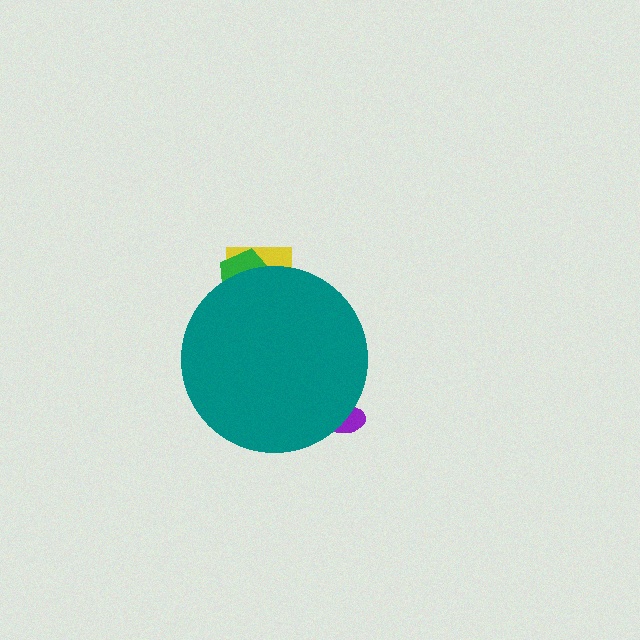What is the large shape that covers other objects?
A teal circle.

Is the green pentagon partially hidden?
Yes, the green pentagon is partially hidden behind the teal circle.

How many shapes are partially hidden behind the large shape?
3 shapes are partially hidden.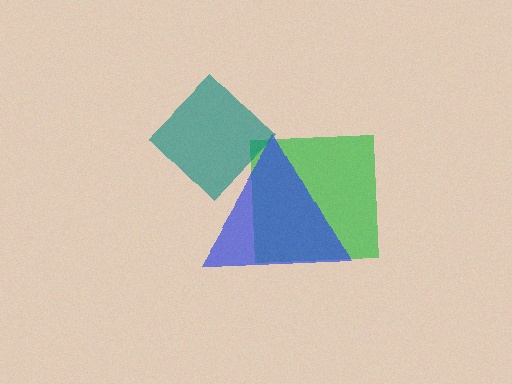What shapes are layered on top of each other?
The layered shapes are: a green square, a blue triangle, a teal diamond.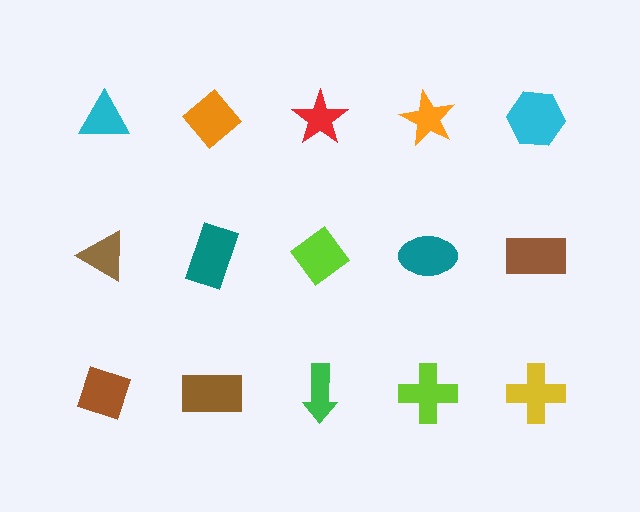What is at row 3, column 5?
A yellow cross.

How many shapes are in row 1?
5 shapes.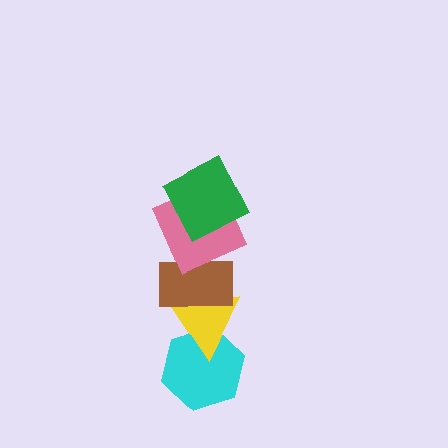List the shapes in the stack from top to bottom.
From top to bottom: the green square, the pink square, the brown rectangle, the yellow triangle, the cyan hexagon.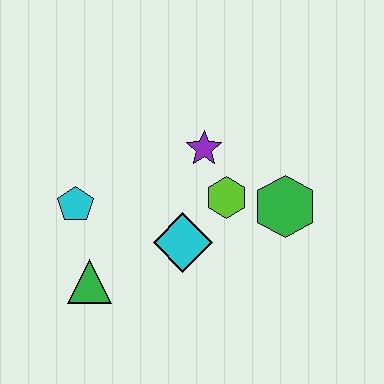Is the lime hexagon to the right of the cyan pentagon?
Yes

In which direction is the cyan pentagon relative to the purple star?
The cyan pentagon is to the left of the purple star.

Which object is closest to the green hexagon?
The lime hexagon is closest to the green hexagon.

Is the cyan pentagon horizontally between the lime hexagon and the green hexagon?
No